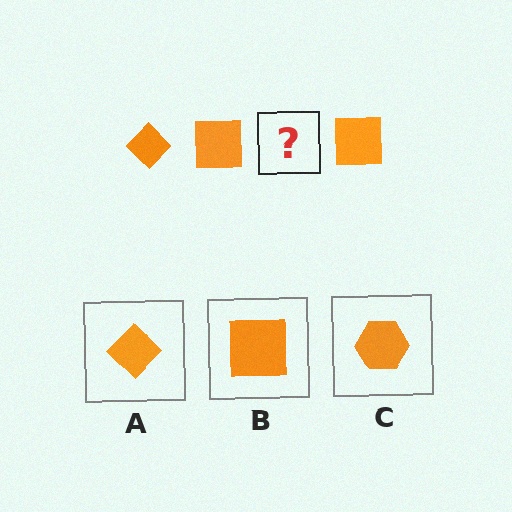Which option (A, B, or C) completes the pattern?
A.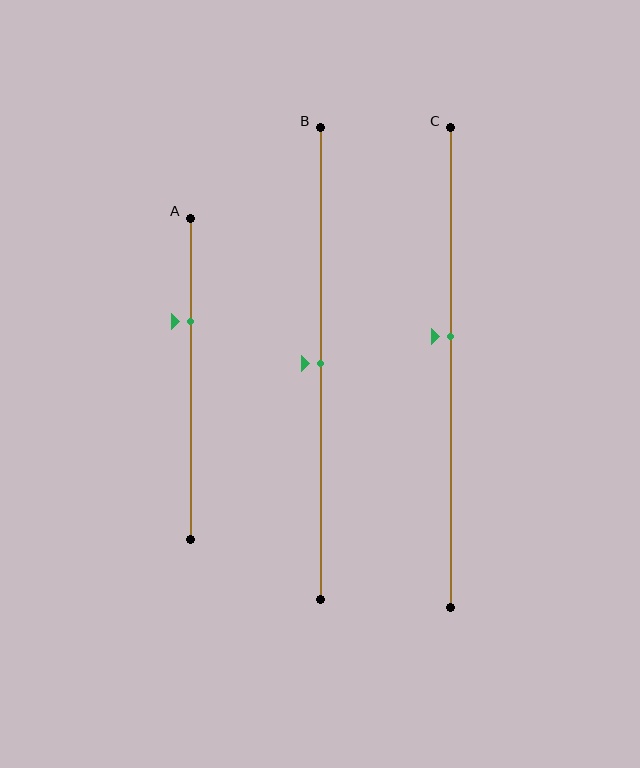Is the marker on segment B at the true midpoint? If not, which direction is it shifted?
Yes, the marker on segment B is at the true midpoint.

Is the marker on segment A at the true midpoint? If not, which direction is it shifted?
No, the marker on segment A is shifted upward by about 18% of the segment length.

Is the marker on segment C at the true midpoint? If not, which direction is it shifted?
No, the marker on segment C is shifted upward by about 7% of the segment length.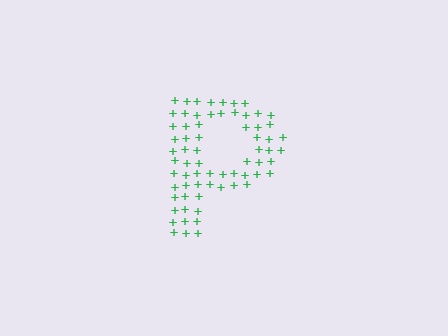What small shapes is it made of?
It is made of small plus signs.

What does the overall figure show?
The overall figure shows the letter P.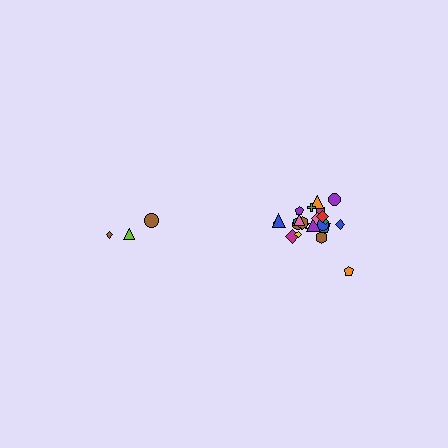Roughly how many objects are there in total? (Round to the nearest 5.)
Roughly 30 objects in total.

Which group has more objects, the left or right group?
The right group.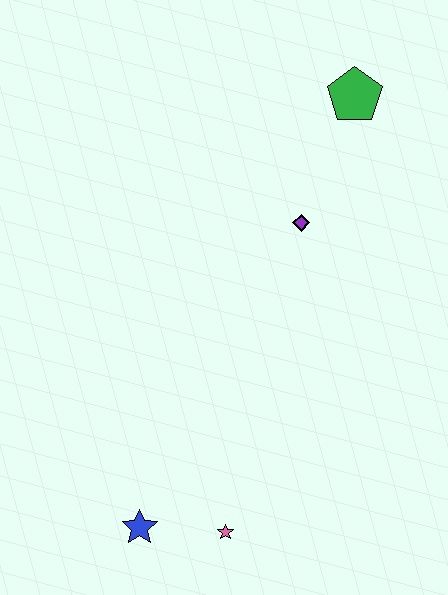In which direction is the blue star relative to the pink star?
The blue star is to the left of the pink star.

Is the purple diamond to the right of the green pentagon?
No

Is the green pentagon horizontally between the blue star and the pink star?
No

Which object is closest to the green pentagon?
The purple diamond is closest to the green pentagon.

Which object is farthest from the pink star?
The green pentagon is farthest from the pink star.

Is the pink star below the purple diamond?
Yes